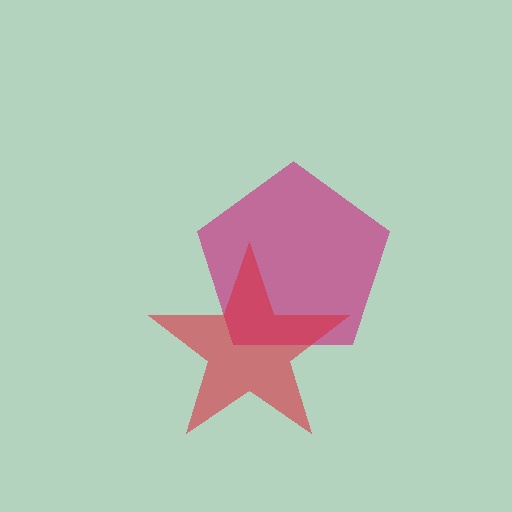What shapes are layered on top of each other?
The layered shapes are: a magenta pentagon, a red star.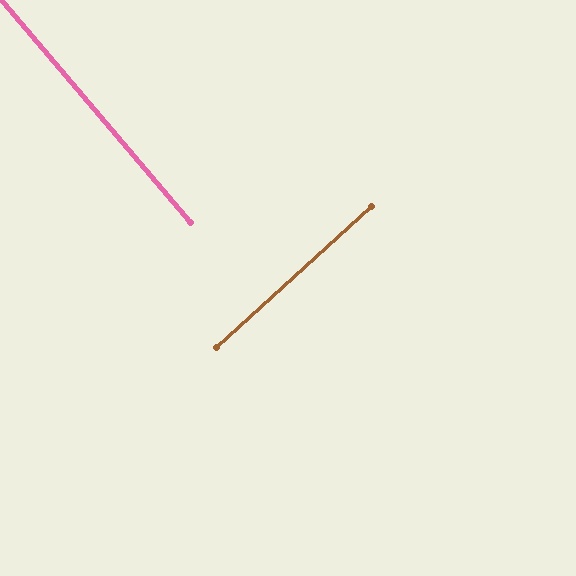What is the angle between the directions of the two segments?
Approximately 88 degrees.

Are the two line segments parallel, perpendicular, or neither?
Perpendicular — they meet at approximately 88°.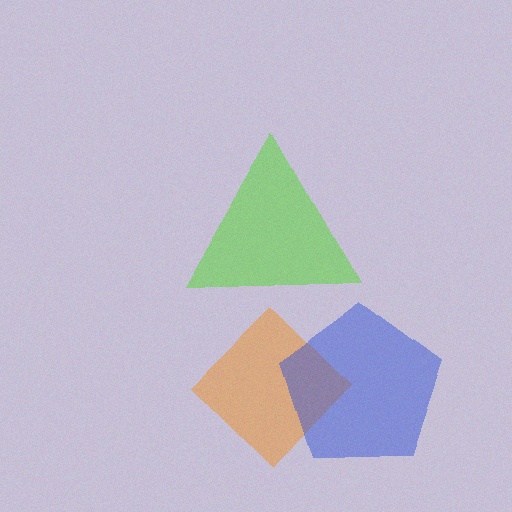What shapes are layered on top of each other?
The layered shapes are: a lime triangle, an orange diamond, a blue pentagon.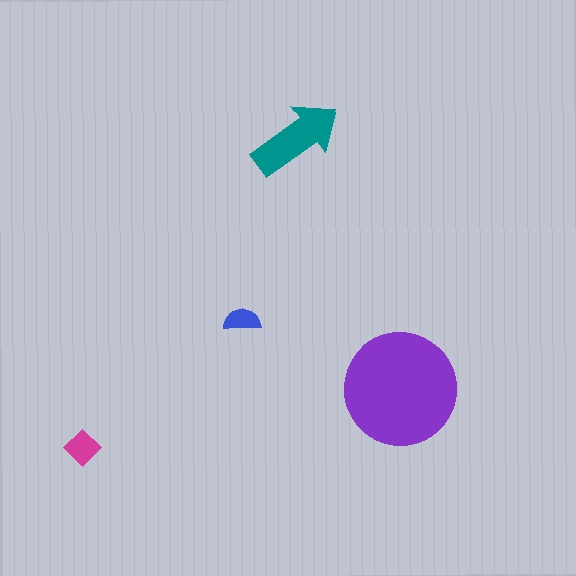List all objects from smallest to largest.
The blue semicircle, the magenta diamond, the teal arrow, the purple circle.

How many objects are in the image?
There are 4 objects in the image.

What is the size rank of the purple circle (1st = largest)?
1st.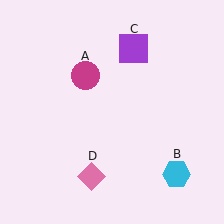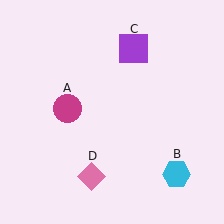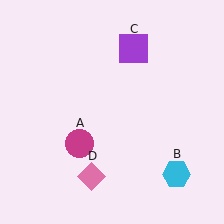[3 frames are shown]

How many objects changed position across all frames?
1 object changed position: magenta circle (object A).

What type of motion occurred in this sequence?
The magenta circle (object A) rotated counterclockwise around the center of the scene.